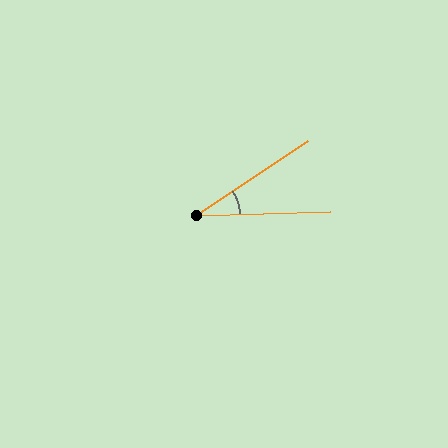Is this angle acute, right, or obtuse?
It is acute.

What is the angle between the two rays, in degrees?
Approximately 32 degrees.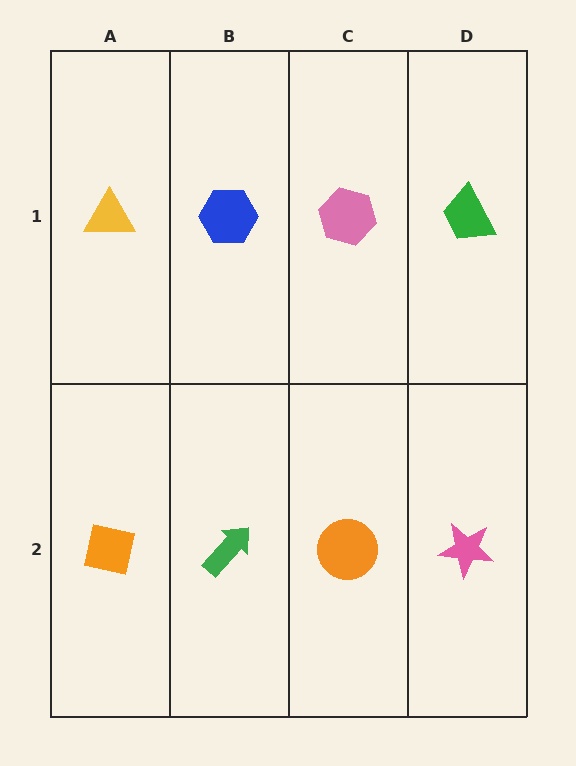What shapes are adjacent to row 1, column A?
An orange square (row 2, column A), a blue hexagon (row 1, column B).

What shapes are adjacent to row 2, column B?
A blue hexagon (row 1, column B), an orange square (row 2, column A), an orange circle (row 2, column C).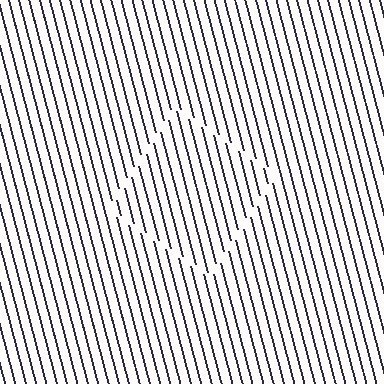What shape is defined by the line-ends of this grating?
An illusory square. The interior of the shape contains the same grating, shifted by half a period — the contour is defined by the phase discontinuity where line-ends from the inner and outer gratings abut.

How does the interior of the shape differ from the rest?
The interior of the shape contains the same grating, shifted by half a period — the contour is defined by the phase discontinuity where line-ends from the inner and outer gratings abut.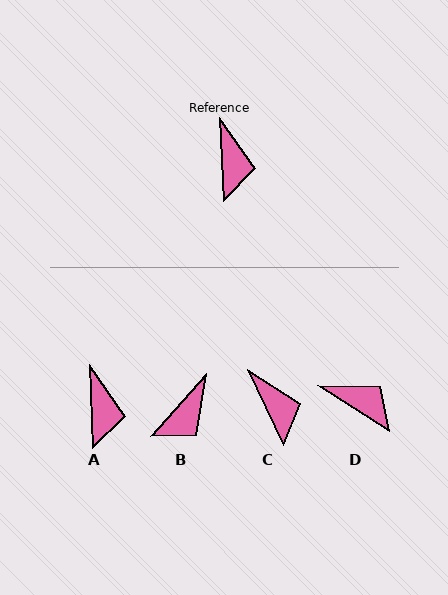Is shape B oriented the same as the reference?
No, it is off by about 44 degrees.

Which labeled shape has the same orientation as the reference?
A.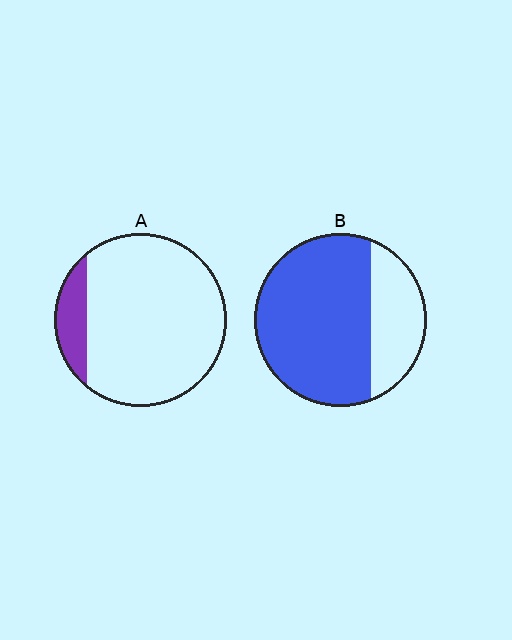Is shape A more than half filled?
No.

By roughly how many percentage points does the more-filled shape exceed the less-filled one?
By roughly 60 percentage points (B over A).